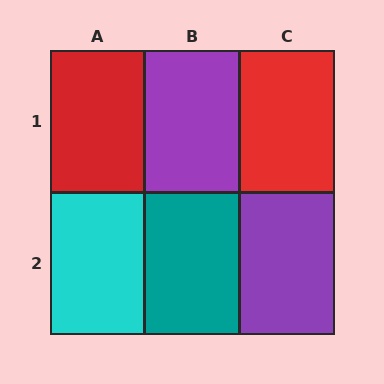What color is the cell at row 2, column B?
Teal.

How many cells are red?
2 cells are red.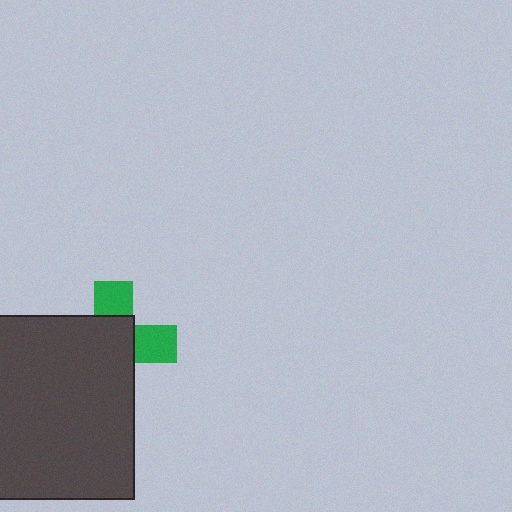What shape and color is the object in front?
The object in front is a dark gray square.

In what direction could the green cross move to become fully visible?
The green cross could move toward the upper-right. That would shift it out from behind the dark gray square entirely.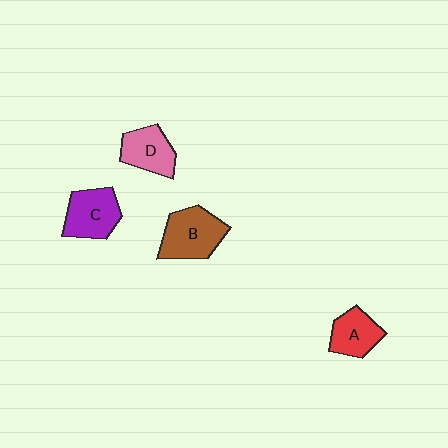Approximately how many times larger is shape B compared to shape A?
Approximately 1.4 times.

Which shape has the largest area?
Shape B (brown).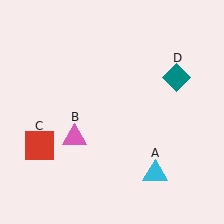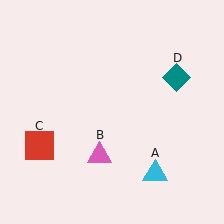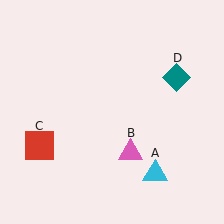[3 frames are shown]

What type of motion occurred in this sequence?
The pink triangle (object B) rotated counterclockwise around the center of the scene.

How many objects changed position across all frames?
1 object changed position: pink triangle (object B).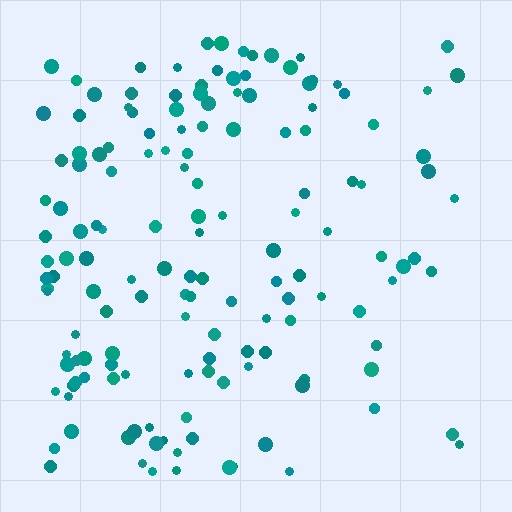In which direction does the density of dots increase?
From right to left, with the left side densest.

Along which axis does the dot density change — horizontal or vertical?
Horizontal.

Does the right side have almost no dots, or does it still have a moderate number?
Still a moderate number, just noticeably fewer than the left.